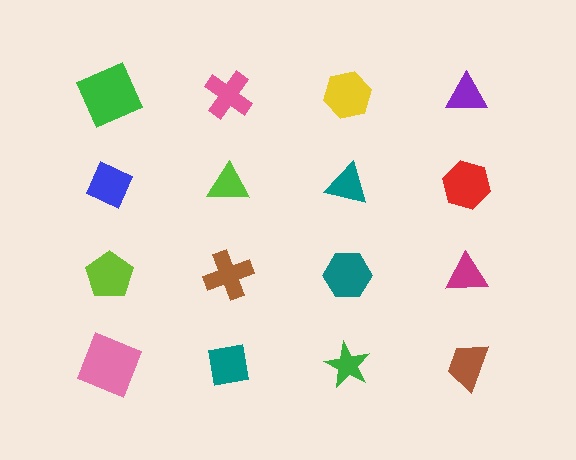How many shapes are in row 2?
4 shapes.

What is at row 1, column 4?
A purple triangle.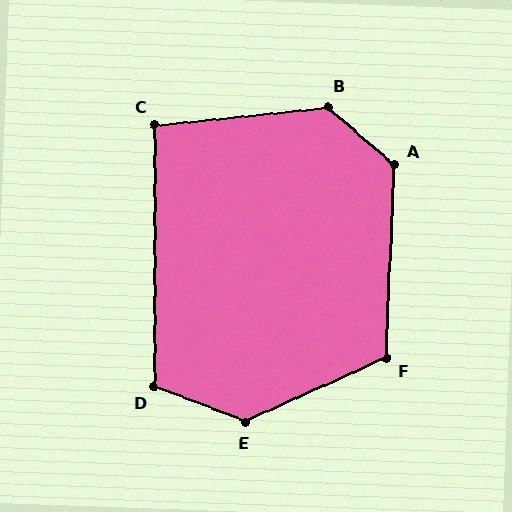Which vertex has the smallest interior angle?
C, at approximately 96 degrees.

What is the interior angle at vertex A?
Approximately 129 degrees (obtuse).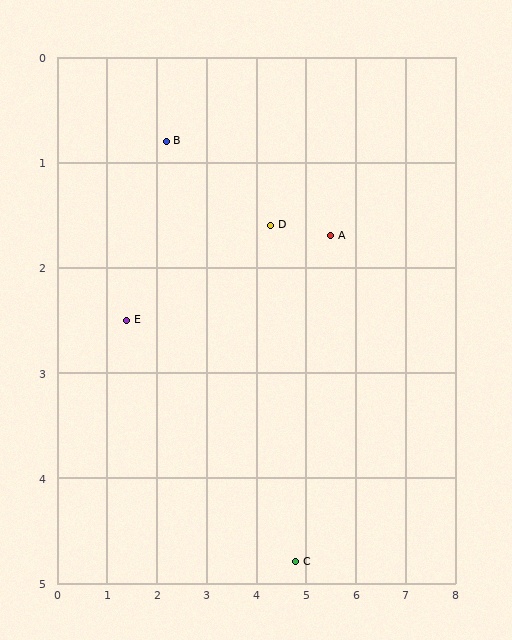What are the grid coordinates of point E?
Point E is at approximately (1.4, 2.5).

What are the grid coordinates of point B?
Point B is at approximately (2.2, 0.8).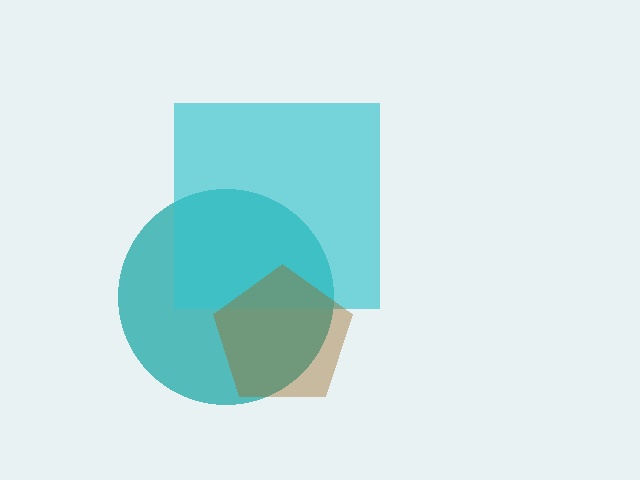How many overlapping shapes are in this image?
There are 3 overlapping shapes in the image.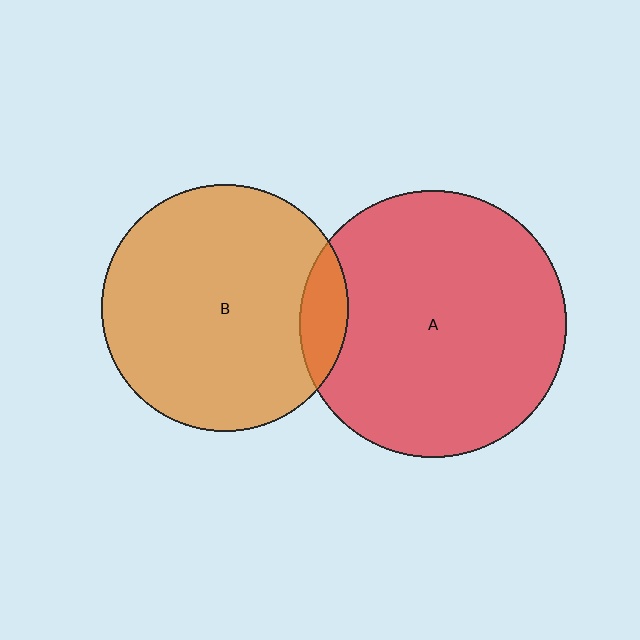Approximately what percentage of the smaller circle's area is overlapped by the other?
Approximately 10%.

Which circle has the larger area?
Circle A (red).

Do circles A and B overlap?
Yes.